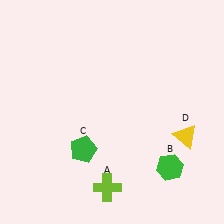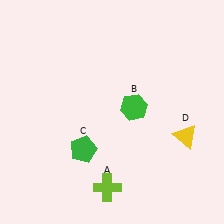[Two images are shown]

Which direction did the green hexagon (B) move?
The green hexagon (B) moved up.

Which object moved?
The green hexagon (B) moved up.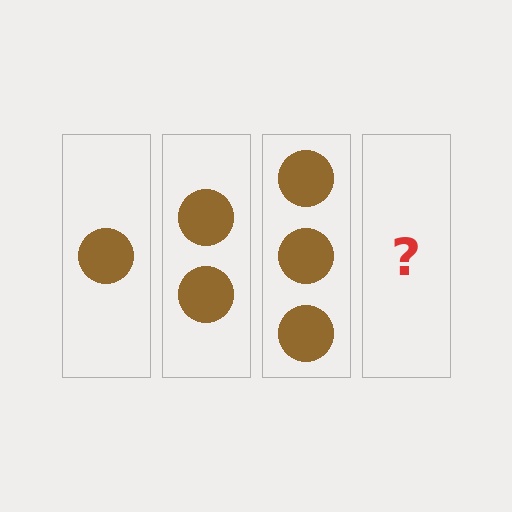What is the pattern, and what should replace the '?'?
The pattern is that each step adds one more circle. The '?' should be 4 circles.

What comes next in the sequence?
The next element should be 4 circles.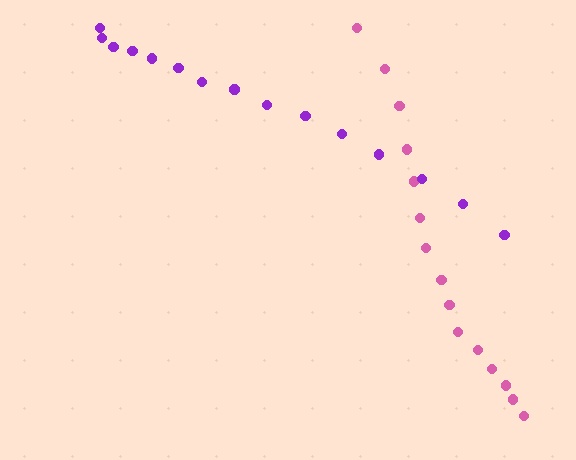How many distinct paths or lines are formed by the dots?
There are 2 distinct paths.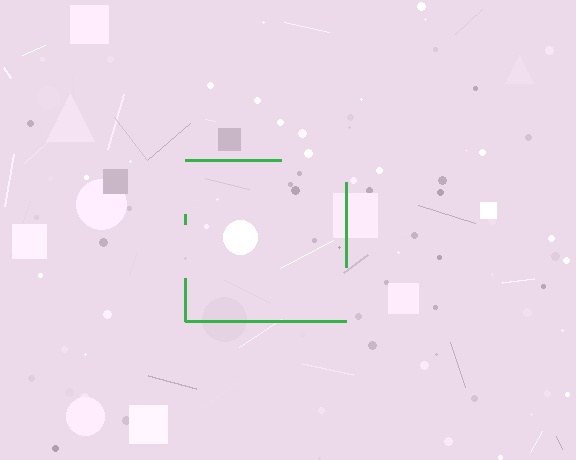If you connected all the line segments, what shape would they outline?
They would outline a square.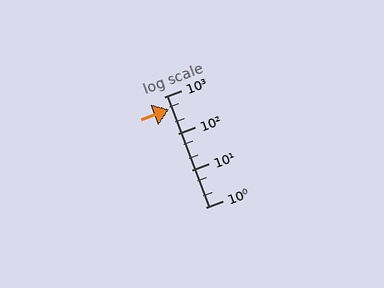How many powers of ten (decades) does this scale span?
The scale spans 3 decades, from 1 to 1000.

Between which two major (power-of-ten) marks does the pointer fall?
The pointer is between 100 and 1000.